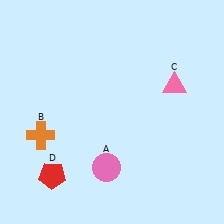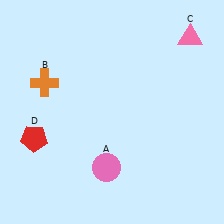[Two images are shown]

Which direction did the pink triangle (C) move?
The pink triangle (C) moved up.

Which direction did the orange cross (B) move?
The orange cross (B) moved up.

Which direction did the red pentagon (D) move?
The red pentagon (D) moved up.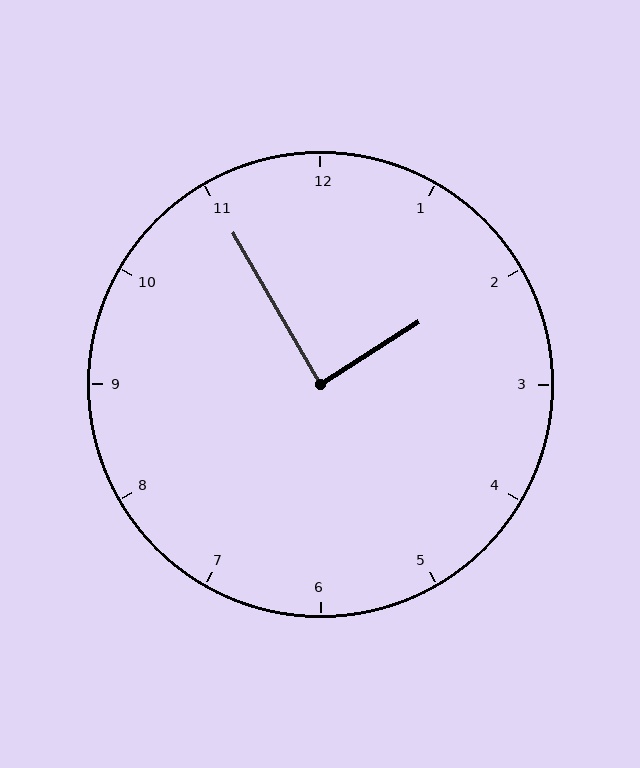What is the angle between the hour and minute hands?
Approximately 88 degrees.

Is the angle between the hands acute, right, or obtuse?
It is right.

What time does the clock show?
1:55.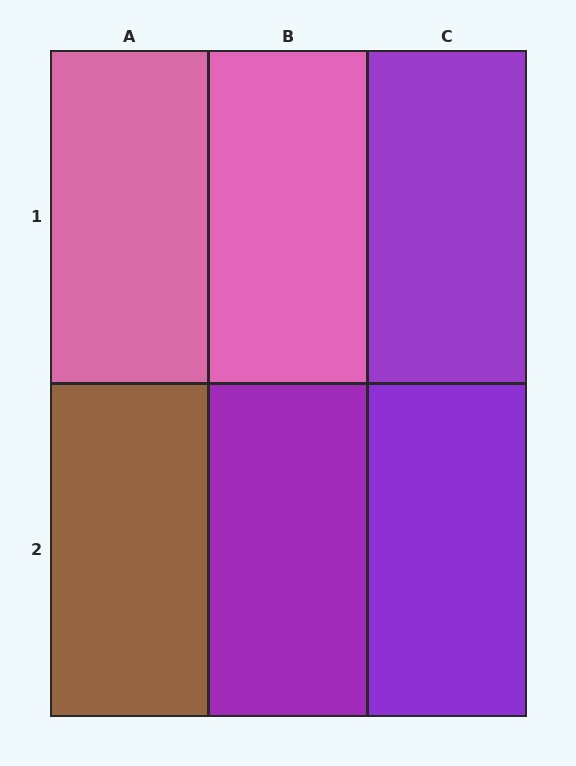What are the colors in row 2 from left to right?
Brown, purple, purple.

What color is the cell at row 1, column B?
Pink.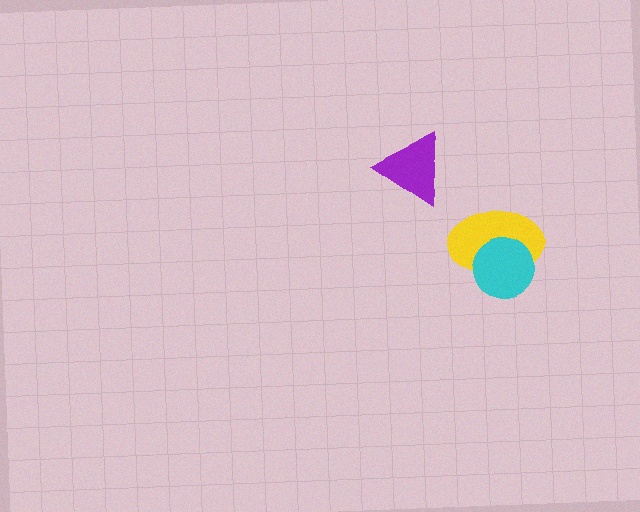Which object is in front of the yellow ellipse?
The cyan circle is in front of the yellow ellipse.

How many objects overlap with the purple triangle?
0 objects overlap with the purple triangle.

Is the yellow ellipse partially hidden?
Yes, it is partially covered by another shape.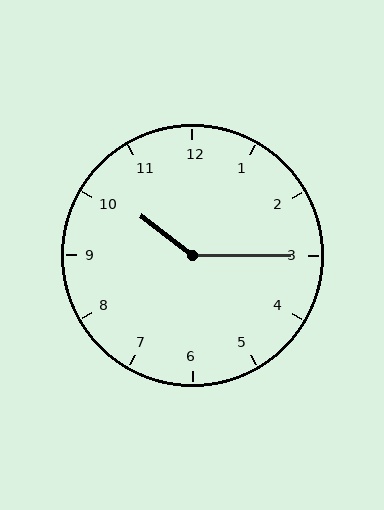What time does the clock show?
10:15.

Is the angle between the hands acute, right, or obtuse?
It is obtuse.